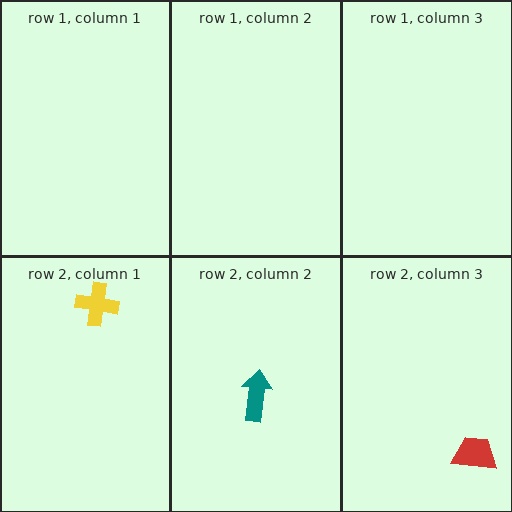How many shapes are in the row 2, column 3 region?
1.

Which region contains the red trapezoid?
The row 2, column 3 region.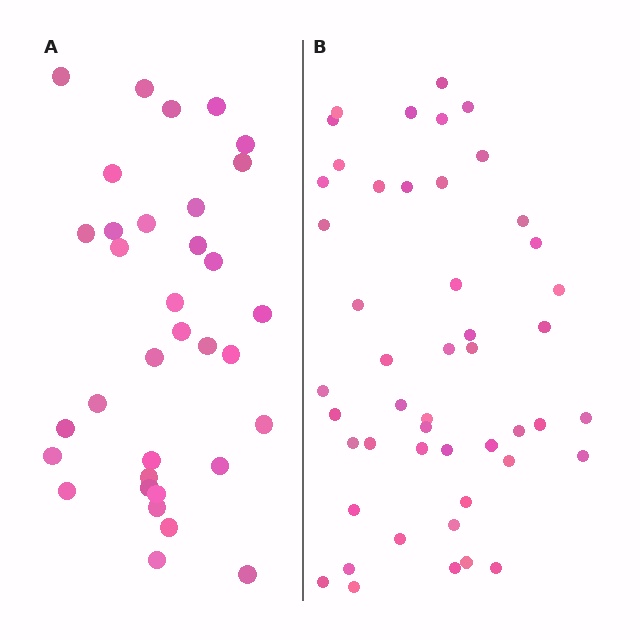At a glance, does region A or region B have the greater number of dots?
Region B (the right region) has more dots.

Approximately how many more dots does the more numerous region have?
Region B has approximately 15 more dots than region A.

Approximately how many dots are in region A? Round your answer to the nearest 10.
About 30 dots. (The exact count is 34, which rounds to 30.)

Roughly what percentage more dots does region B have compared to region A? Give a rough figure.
About 40% more.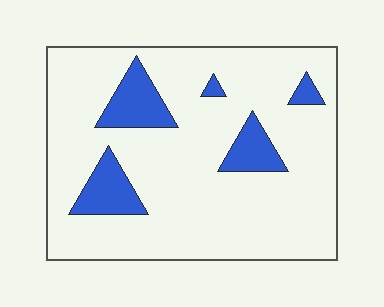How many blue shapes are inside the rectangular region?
5.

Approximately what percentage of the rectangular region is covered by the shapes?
Approximately 15%.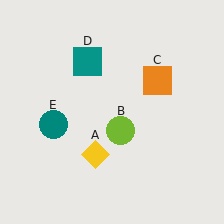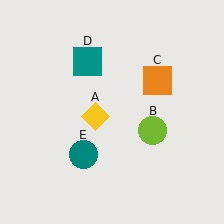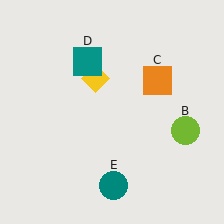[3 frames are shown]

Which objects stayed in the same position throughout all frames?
Orange square (object C) and teal square (object D) remained stationary.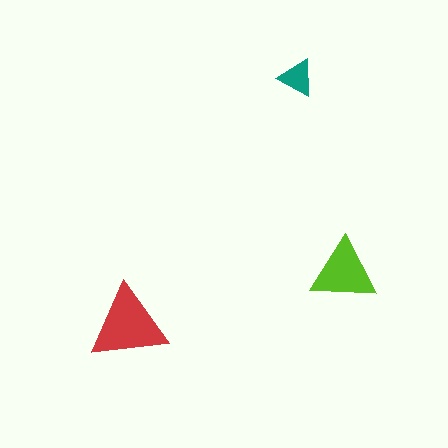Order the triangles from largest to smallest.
the red one, the lime one, the teal one.